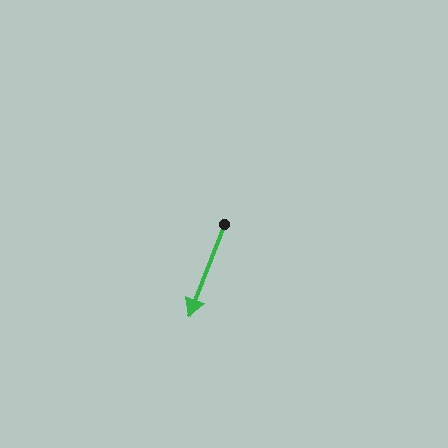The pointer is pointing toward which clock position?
Roughly 7 o'clock.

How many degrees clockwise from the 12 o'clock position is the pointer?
Approximately 201 degrees.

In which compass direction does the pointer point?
South.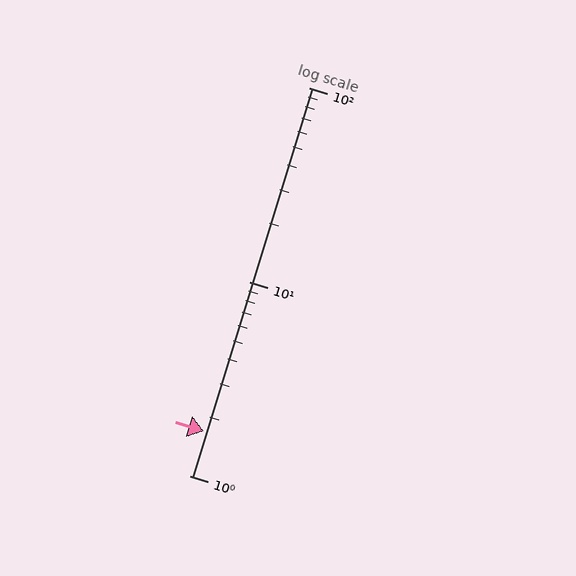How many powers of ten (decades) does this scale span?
The scale spans 2 decades, from 1 to 100.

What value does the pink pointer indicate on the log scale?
The pointer indicates approximately 1.7.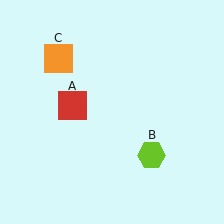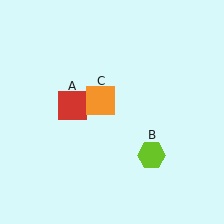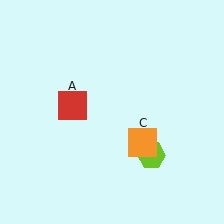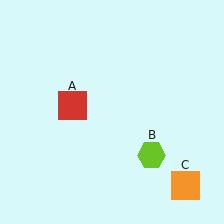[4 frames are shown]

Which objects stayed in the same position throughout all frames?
Red square (object A) and lime hexagon (object B) remained stationary.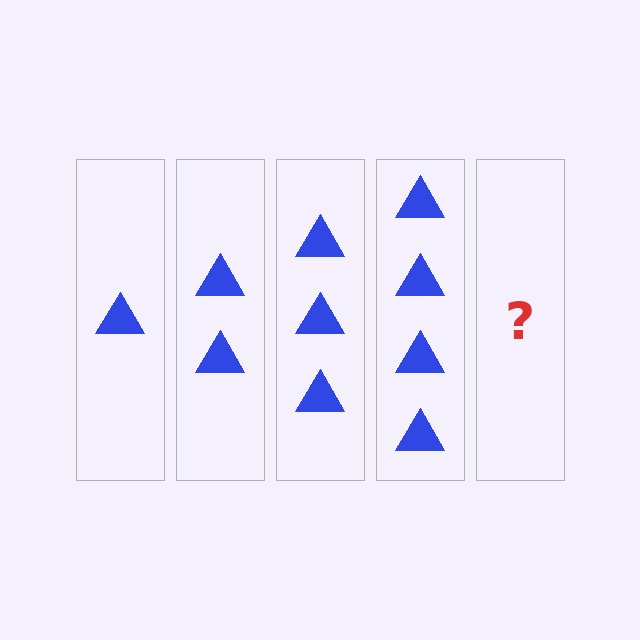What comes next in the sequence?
The next element should be 5 triangles.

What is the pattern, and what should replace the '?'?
The pattern is that each step adds one more triangle. The '?' should be 5 triangles.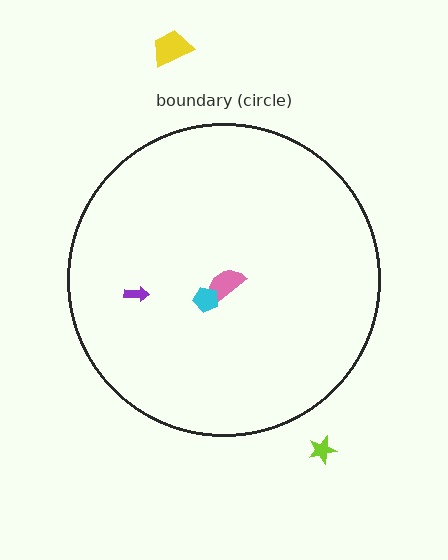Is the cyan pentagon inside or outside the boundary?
Inside.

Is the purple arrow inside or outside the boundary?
Inside.